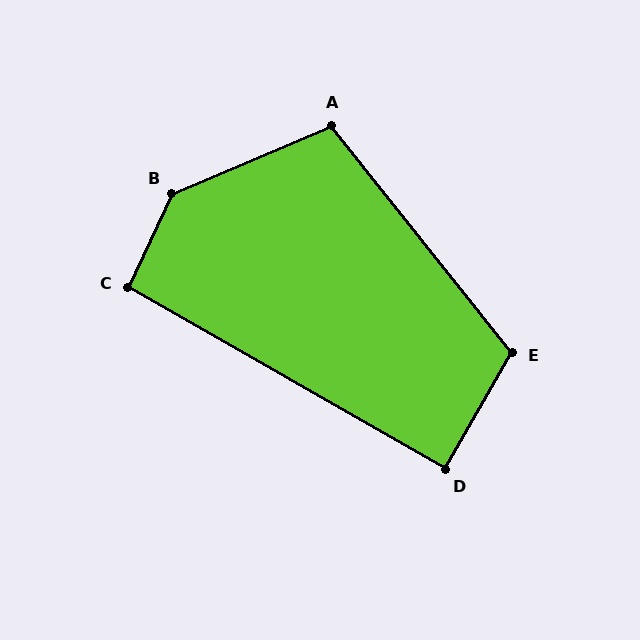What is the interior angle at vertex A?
Approximately 105 degrees (obtuse).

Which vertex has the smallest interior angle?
D, at approximately 90 degrees.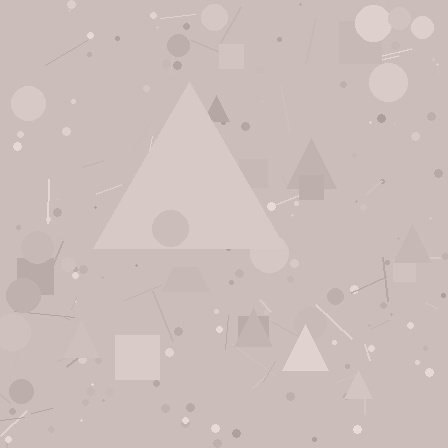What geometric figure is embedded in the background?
A triangle is embedded in the background.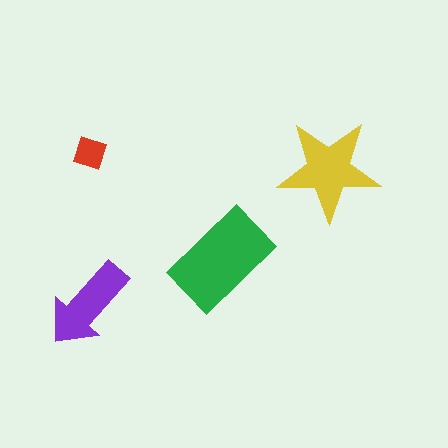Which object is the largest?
The green rectangle.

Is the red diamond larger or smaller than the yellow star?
Smaller.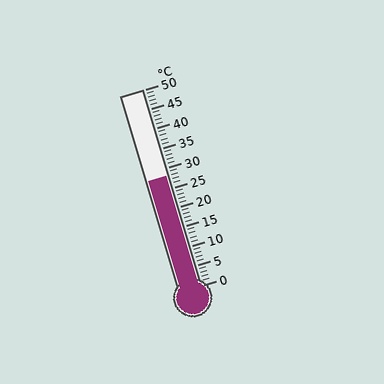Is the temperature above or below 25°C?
The temperature is above 25°C.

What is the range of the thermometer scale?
The thermometer scale ranges from 0°C to 50°C.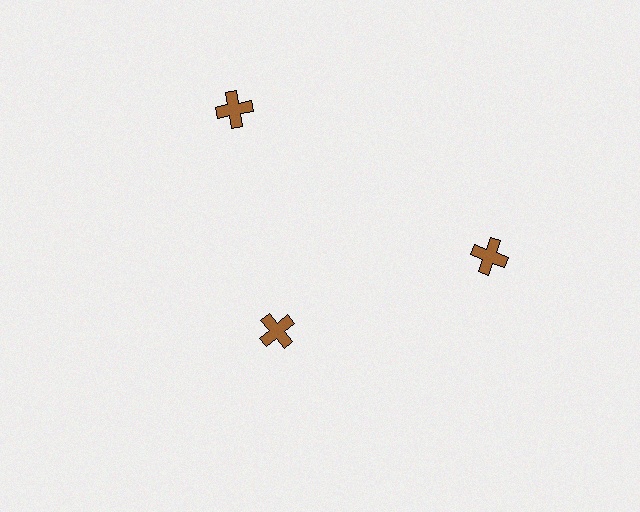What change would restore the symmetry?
The symmetry would be restored by moving it outward, back onto the ring so that all 3 crosses sit at equal angles and equal distance from the center.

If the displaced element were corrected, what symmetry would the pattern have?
It would have 3-fold rotational symmetry — the pattern would map onto itself every 120 degrees.